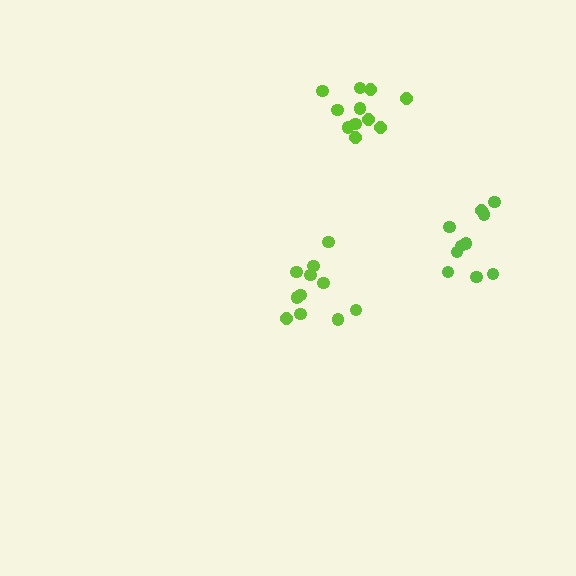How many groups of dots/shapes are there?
There are 3 groups.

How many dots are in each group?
Group 1: 11 dots, Group 2: 10 dots, Group 3: 11 dots (32 total).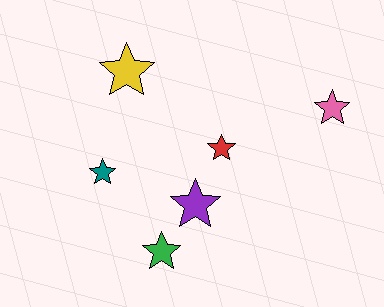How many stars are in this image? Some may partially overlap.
There are 6 stars.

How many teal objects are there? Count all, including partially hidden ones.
There is 1 teal object.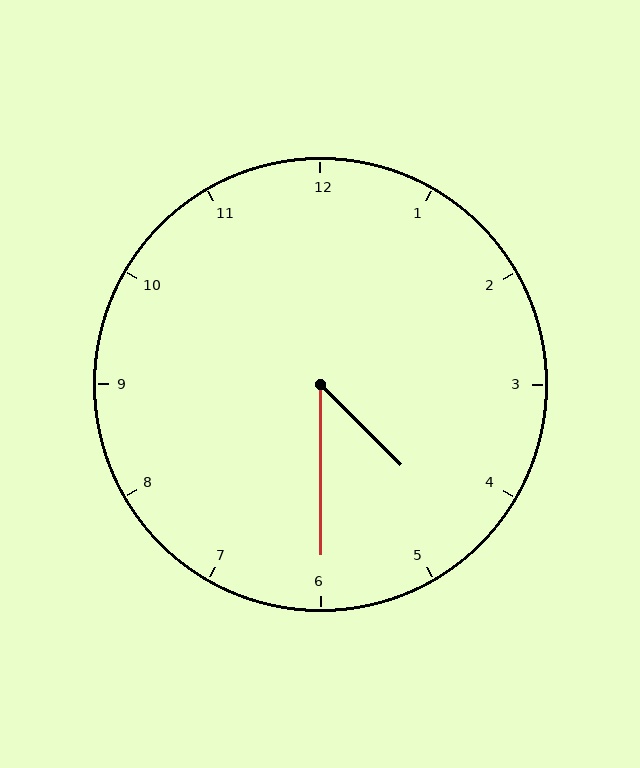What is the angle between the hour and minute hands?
Approximately 45 degrees.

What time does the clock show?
4:30.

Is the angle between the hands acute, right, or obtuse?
It is acute.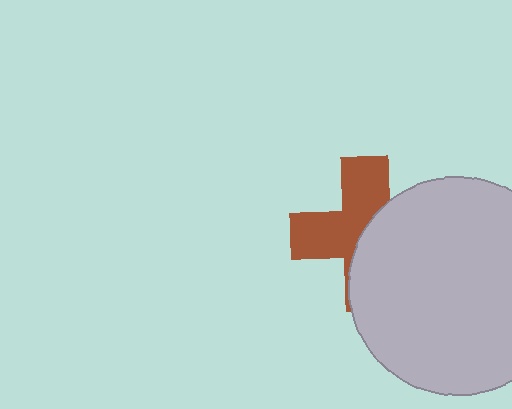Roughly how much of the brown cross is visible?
About half of it is visible (roughly 50%).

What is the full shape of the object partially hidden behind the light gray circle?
The partially hidden object is a brown cross.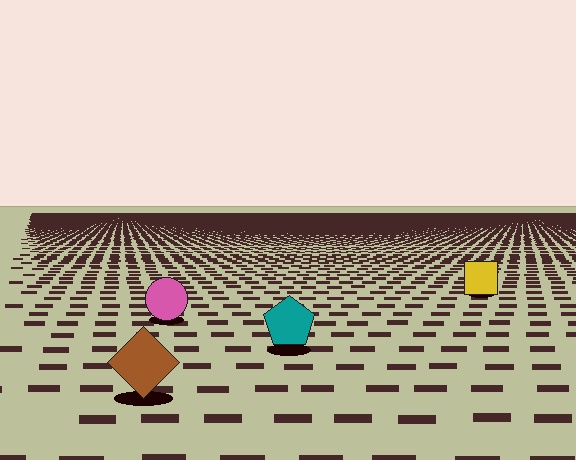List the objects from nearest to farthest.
From nearest to farthest: the brown diamond, the teal pentagon, the pink circle, the yellow square.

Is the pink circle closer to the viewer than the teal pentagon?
No. The teal pentagon is closer — you can tell from the texture gradient: the ground texture is coarser near it.